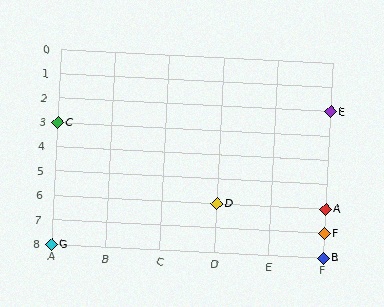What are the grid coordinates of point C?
Point C is at grid coordinates (A, 3).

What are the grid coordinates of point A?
Point A is at grid coordinates (F, 6).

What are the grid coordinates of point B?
Point B is at grid coordinates (F, 8).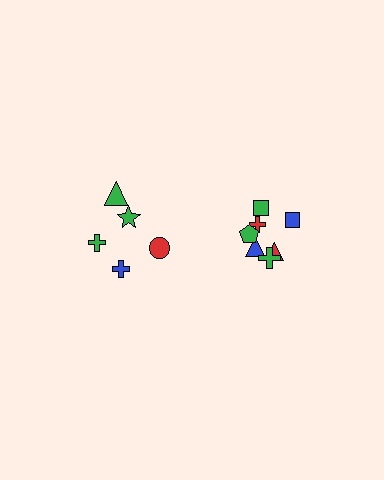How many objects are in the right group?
There are 7 objects.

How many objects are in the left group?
There are 5 objects.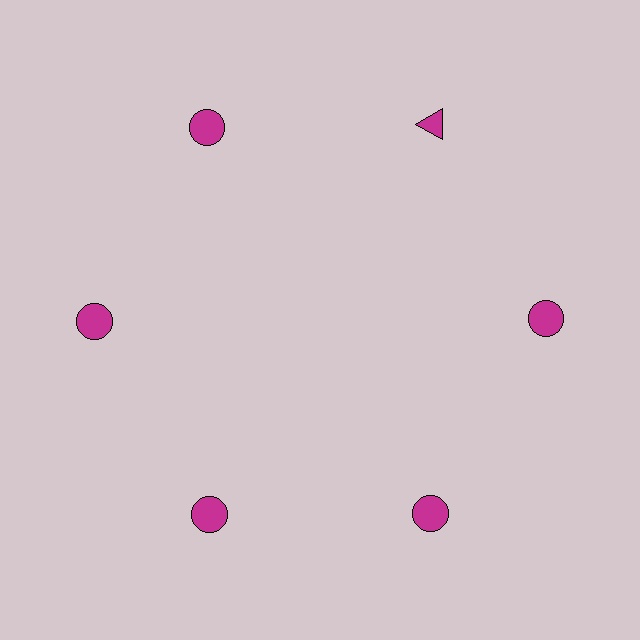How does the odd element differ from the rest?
It has a different shape: triangle instead of circle.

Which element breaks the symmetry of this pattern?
The magenta triangle at roughly the 1 o'clock position breaks the symmetry. All other shapes are magenta circles.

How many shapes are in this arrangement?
There are 6 shapes arranged in a ring pattern.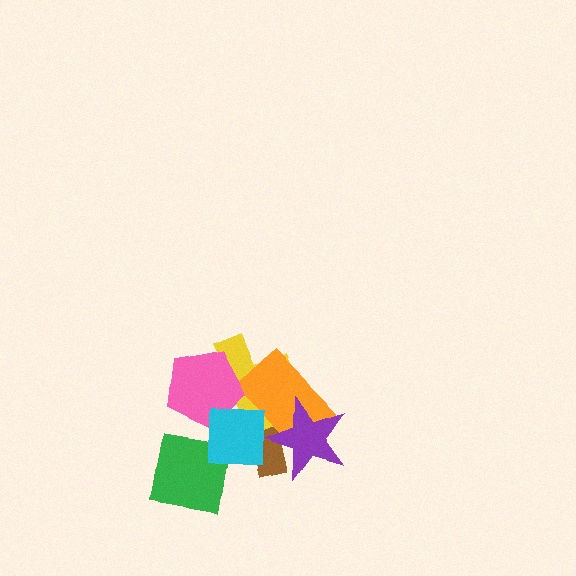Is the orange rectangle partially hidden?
Yes, it is partially covered by another shape.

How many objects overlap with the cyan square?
5 objects overlap with the cyan square.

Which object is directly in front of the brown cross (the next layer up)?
The yellow cross is directly in front of the brown cross.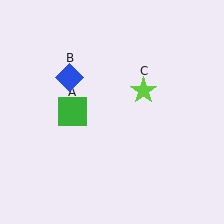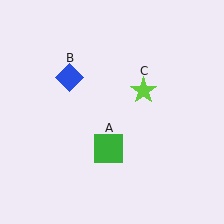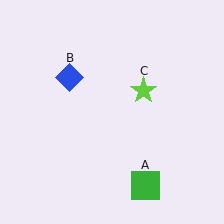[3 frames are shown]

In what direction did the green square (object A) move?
The green square (object A) moved down and to the right.